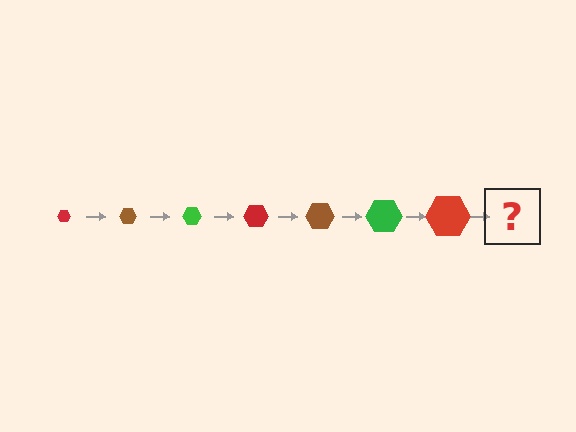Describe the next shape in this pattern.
It should be a brown hexagon, larger than the previous one.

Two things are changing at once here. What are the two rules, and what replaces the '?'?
The two rules are that the hexagon grows larger each step and the color cycles through red, brown, and green. The '?' should be a brown hexagon, larger than the previous one.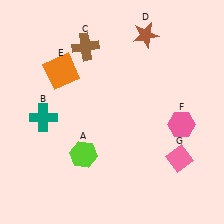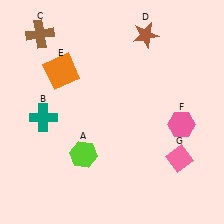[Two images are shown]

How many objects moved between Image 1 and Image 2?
1 object moved between the two images.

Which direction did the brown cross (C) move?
The brown cross (C) moved left.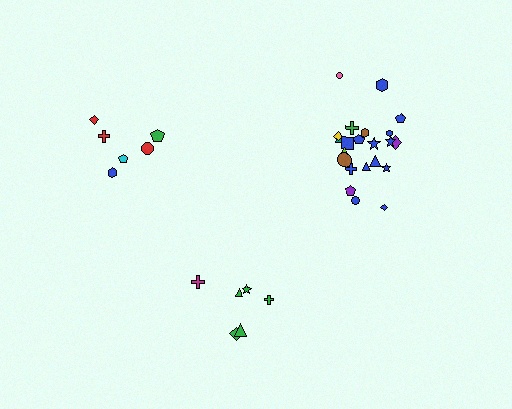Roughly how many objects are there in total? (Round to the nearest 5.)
Roughly 35 objects in total.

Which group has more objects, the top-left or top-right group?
The top-right group.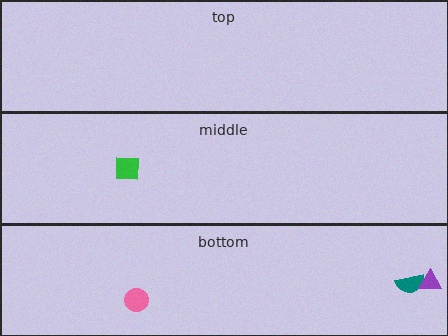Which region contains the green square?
The middle region.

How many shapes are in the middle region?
1.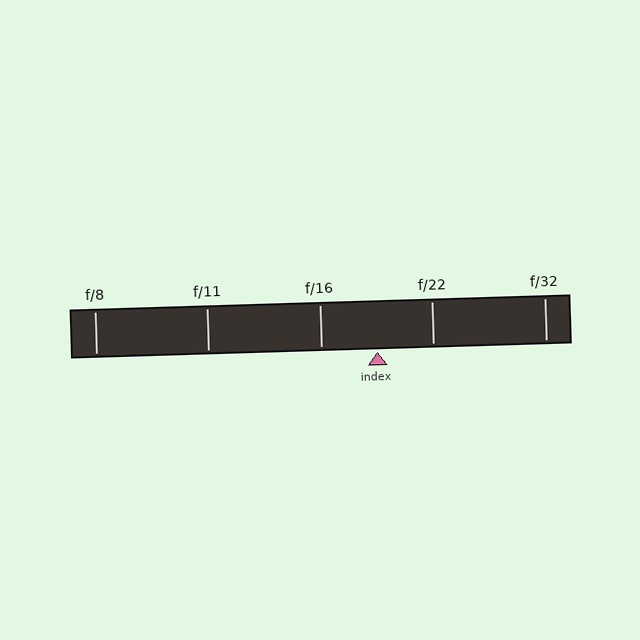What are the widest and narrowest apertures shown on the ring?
The widest aperture shown is f/8 and the narrowest is f/32.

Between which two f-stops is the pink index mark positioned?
The index mark is between f/16 and f/22.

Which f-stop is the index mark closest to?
The index mark is closest to f/22.